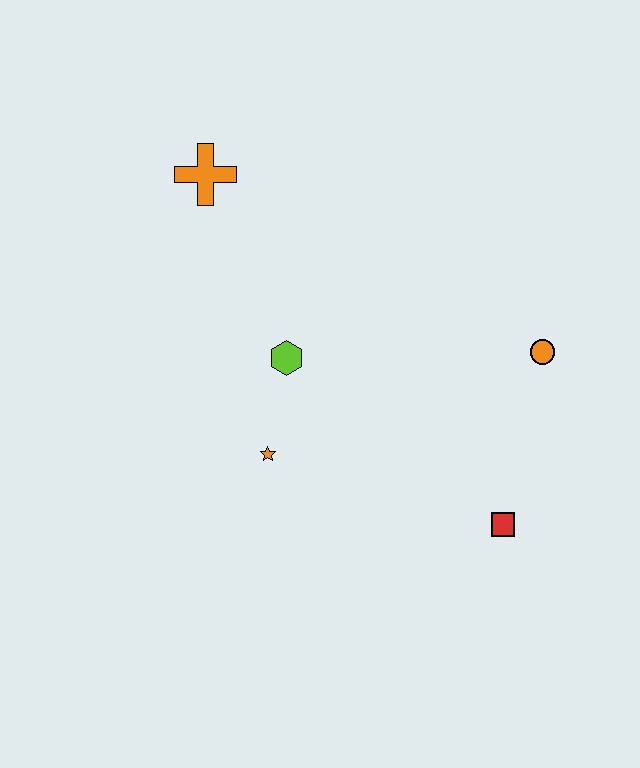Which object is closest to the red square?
The orange circle is closest to the red square.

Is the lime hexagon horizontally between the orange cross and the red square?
Yes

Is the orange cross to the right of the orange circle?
No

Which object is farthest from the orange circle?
The orange cross is farthest from the orange circle.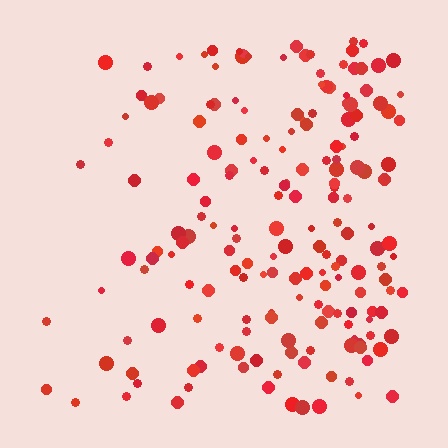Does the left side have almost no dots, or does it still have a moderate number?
Still a moderate number, just noticeably fewer than the right.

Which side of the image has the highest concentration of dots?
The right.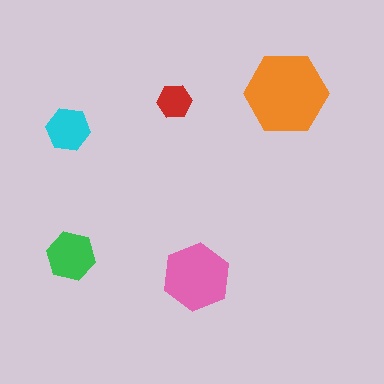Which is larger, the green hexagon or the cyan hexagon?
The green one.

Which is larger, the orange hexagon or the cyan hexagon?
The orange one.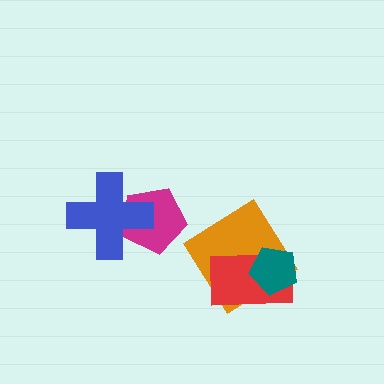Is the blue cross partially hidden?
No, no other shape covers it.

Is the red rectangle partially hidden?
Yes, it is partially covered by another shape.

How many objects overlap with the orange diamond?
2 objects overlap with the orange diamond.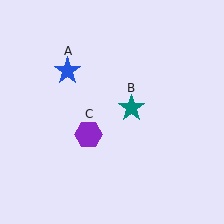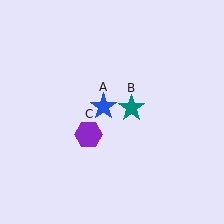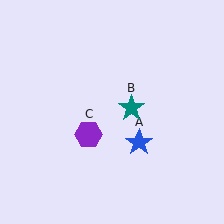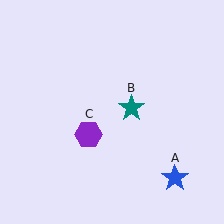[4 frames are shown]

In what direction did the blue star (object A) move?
The blue star (object A) moved down and to the right.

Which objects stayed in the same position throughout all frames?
Teal star (object B) and purple hexagon (object C) remained stationary.